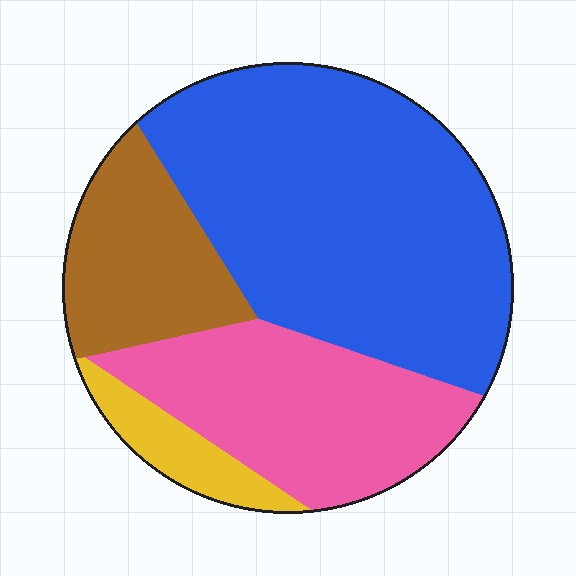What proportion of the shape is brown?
Brown takes up about one sixth (1/6) of the shape.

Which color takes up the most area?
Blue, at roughly 50%.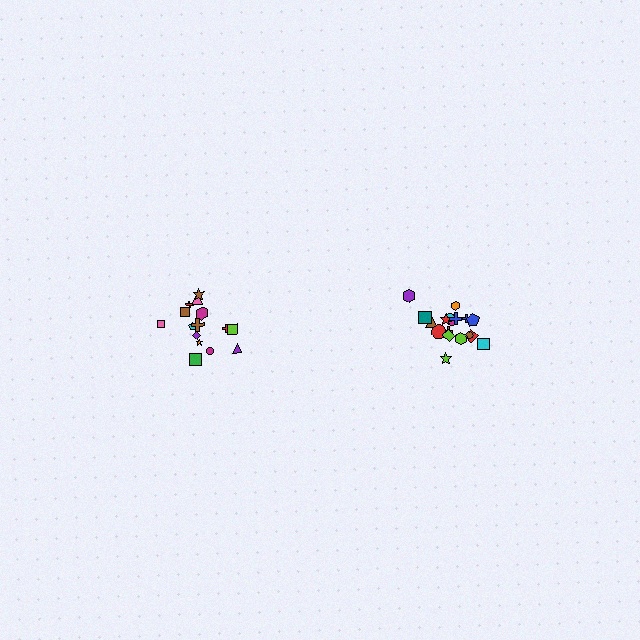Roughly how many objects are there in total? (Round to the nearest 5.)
Roughly 35 objects in total.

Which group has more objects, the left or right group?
The right group.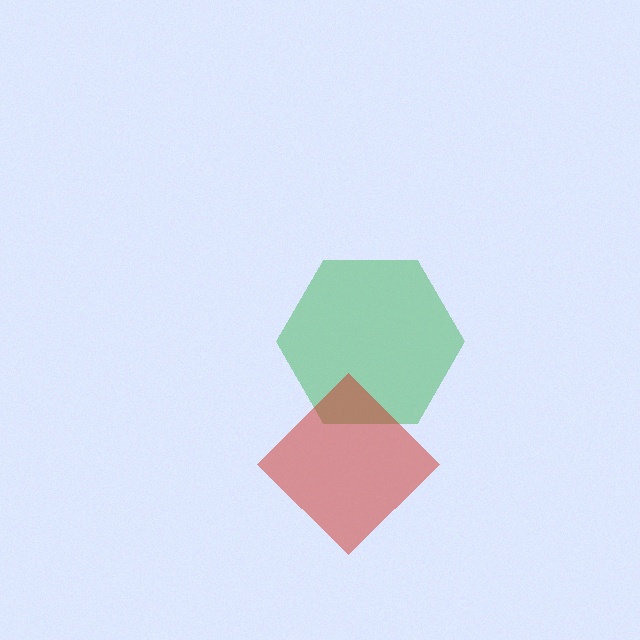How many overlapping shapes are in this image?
There are 2 overlapping shapes in the image.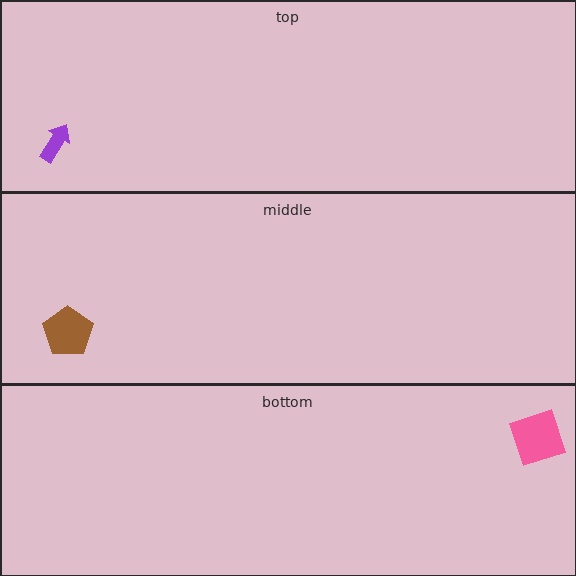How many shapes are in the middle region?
1.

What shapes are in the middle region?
The brown pentagon.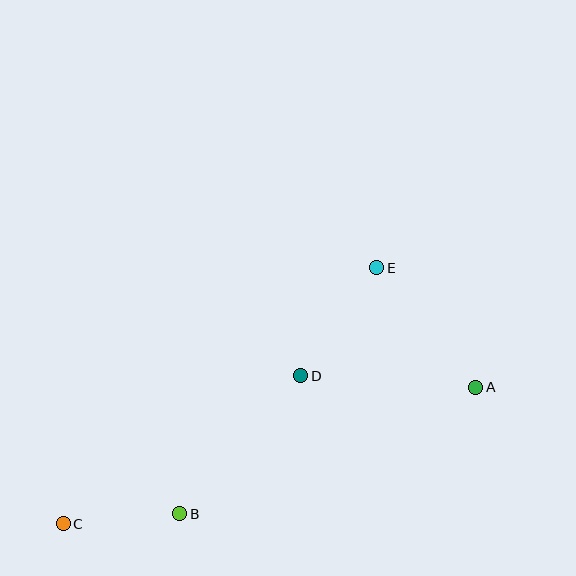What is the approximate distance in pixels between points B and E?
The distance between B and E is approximately 315 pixels.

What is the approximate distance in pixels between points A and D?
The distance between A and D is approximately 175 pixels.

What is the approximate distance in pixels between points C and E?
The distance between C and E is approximately 405 pixels.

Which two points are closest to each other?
Points B and C are closest to each other.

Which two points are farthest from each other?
Points A and C are farthest from each other.